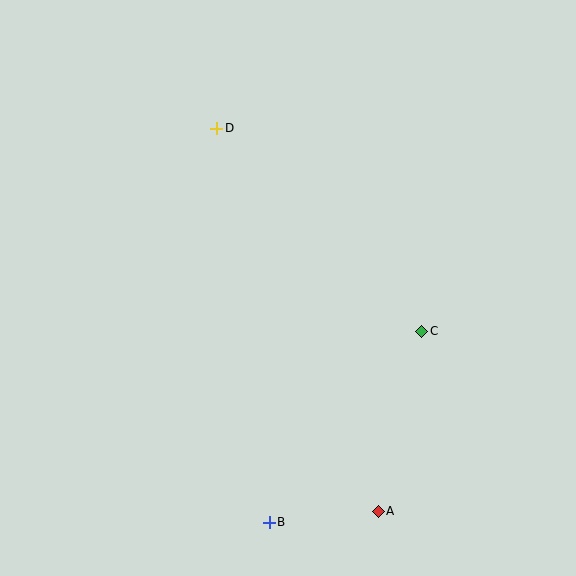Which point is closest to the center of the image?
Point C at (422, 332) is closest to the center.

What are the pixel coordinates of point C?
Point C is at (422, 332).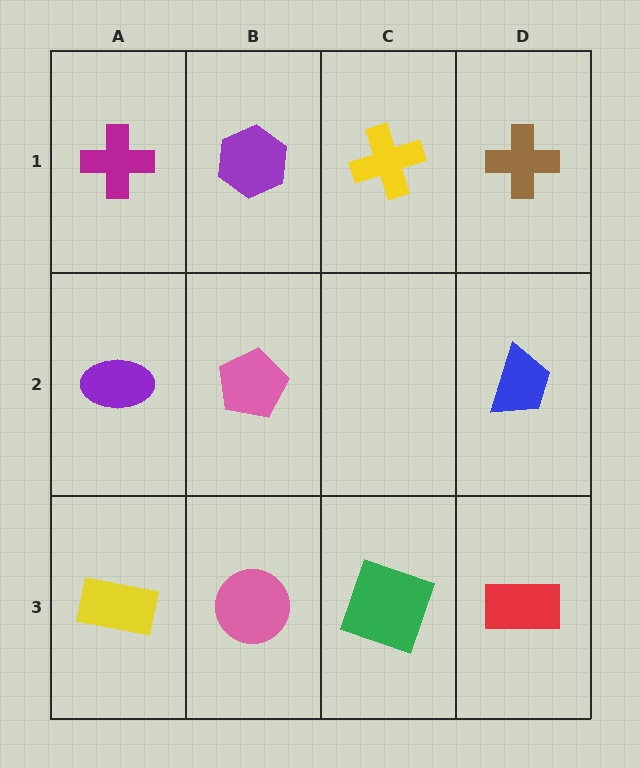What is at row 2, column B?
A pink pentagon.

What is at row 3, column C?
A green square.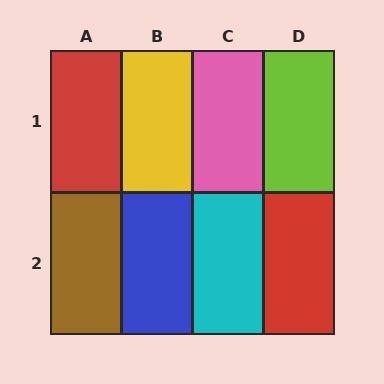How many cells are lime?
1 cell is lime.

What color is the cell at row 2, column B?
Blue.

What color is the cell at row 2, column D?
Red.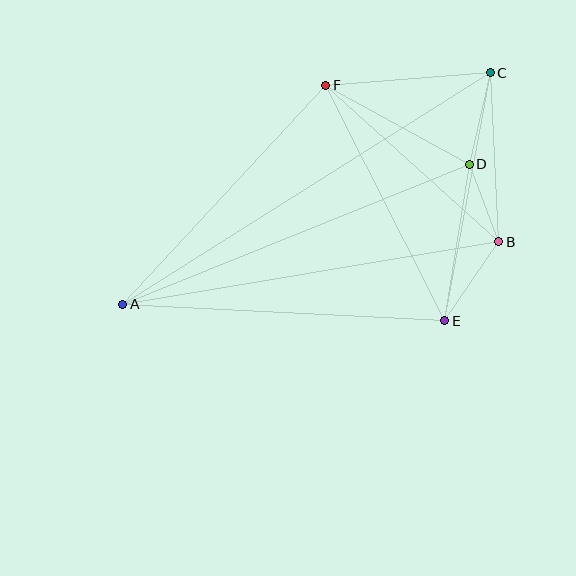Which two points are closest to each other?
Points B and D are closest to each other.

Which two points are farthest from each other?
Points A and C are farthest from each other.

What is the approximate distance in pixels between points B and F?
The distance between B and F is approximately 233 pixels.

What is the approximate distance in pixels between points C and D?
The distance between C and D is approximately 94 pixels.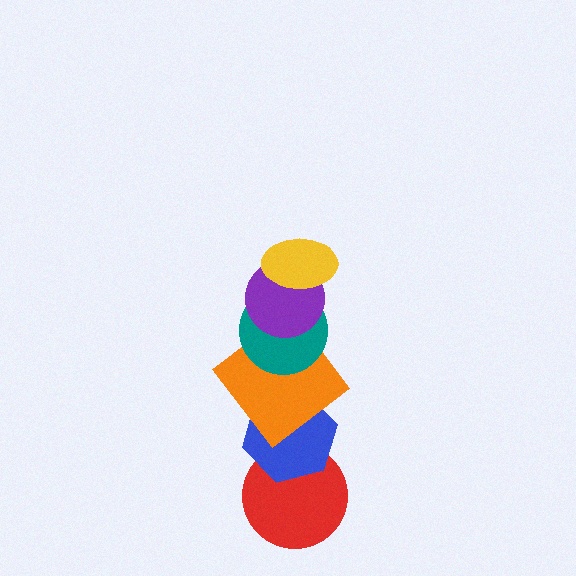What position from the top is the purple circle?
The purple circle is 2nd from the top.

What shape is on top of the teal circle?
The purple circle is on top of the teal circle.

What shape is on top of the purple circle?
The yellow ellipse is on top of the purple circle.